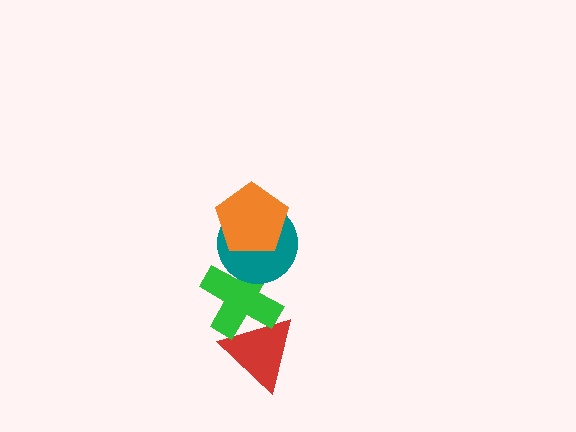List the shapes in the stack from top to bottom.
From top to bottom: the orange pentagon, the teal circle, the green cross, the red triangle.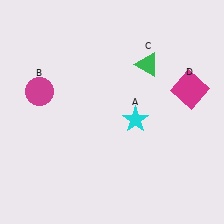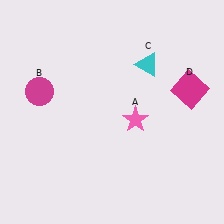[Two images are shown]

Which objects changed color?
A changed from cyan to pink. C changed from green to cyan.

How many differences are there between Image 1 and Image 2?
There are 2 differences between the two images.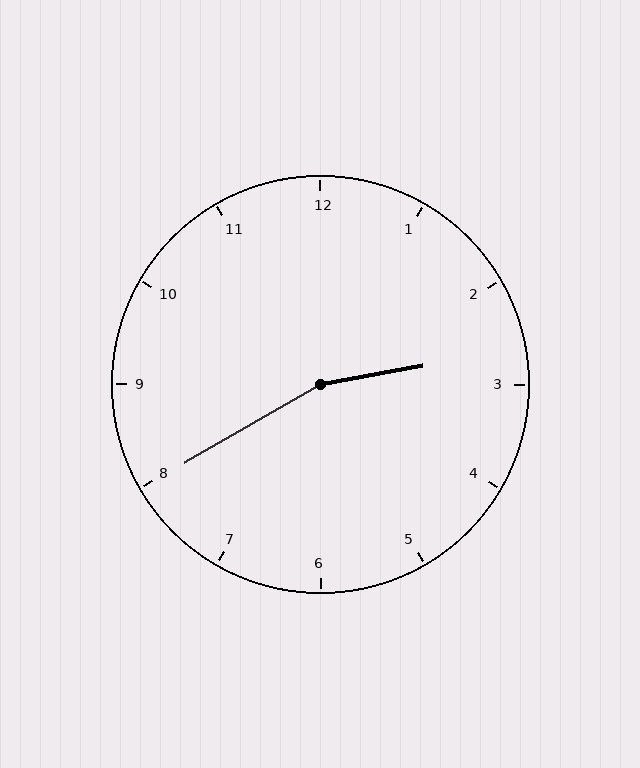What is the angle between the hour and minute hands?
Approximately 160 degrees.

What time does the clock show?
2:40.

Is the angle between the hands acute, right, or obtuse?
It is obtuse.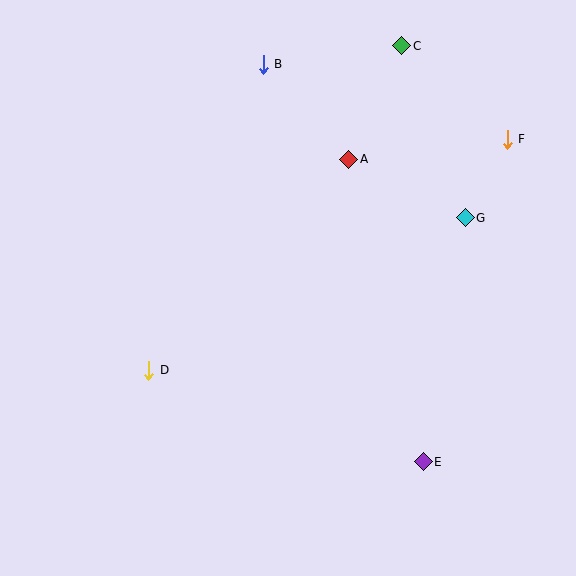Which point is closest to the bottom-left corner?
Point D is closest to the bottom-left corner.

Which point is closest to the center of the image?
Point A at (349, 159) is closest to the center.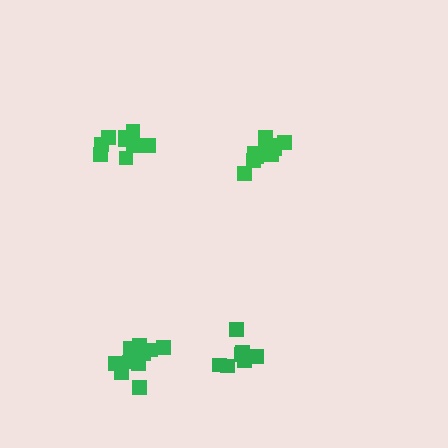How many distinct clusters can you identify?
There are 4 distinct clusters.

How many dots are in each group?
Group 1: 10 dots, Group 2: 7 dots, Group 3: 9 dots, Group 4: 11 dots (37 total).